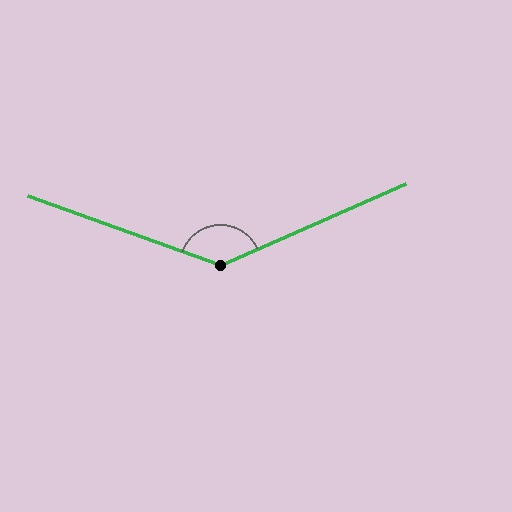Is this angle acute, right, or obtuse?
It is obtuse.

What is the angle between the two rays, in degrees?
Approximately 136 degrees.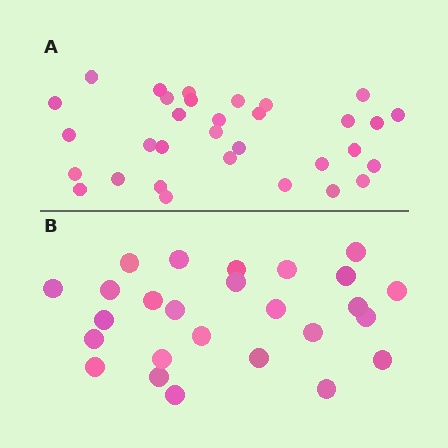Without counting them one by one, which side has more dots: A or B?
Region A (the top region) has more dots.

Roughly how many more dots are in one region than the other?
Region A has about 6 more dots than region B.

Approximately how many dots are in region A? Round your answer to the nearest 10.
About 30 dots. (The exact count is 32, which rounds to 30.)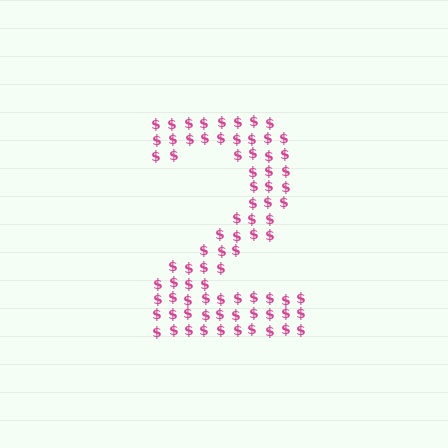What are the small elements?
The small elements are dollar signs.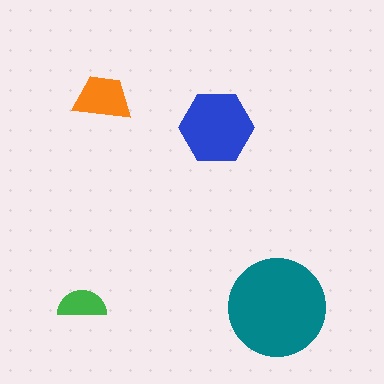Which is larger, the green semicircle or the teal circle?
The teal circle.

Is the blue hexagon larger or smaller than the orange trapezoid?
Larger.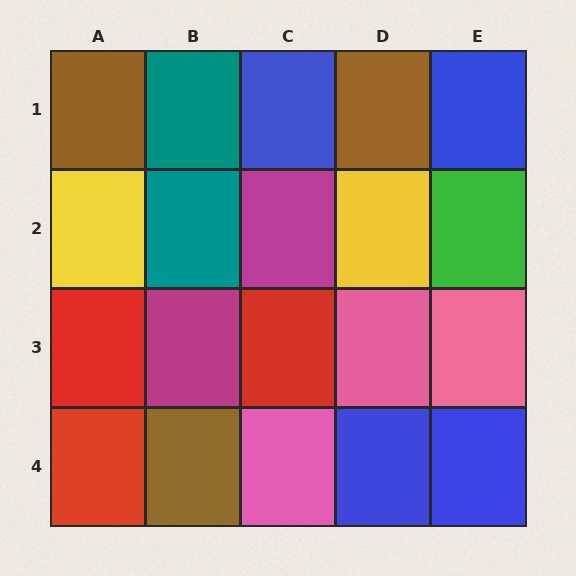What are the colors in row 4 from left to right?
Red, brown, pink, blue, blue.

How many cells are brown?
3 cells are brown.